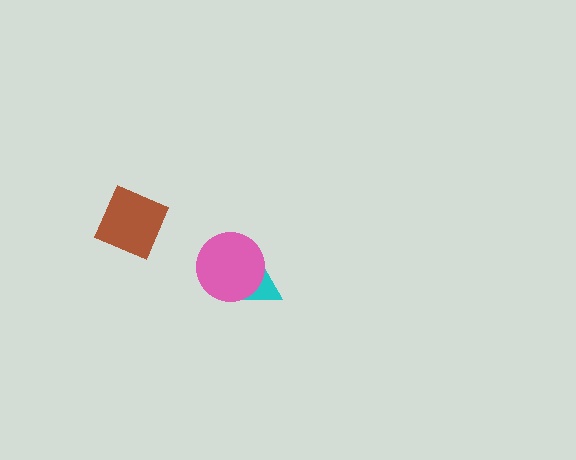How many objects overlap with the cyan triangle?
1 object overlaps with the cyan triangle.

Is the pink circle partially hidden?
No, no other shape covers it.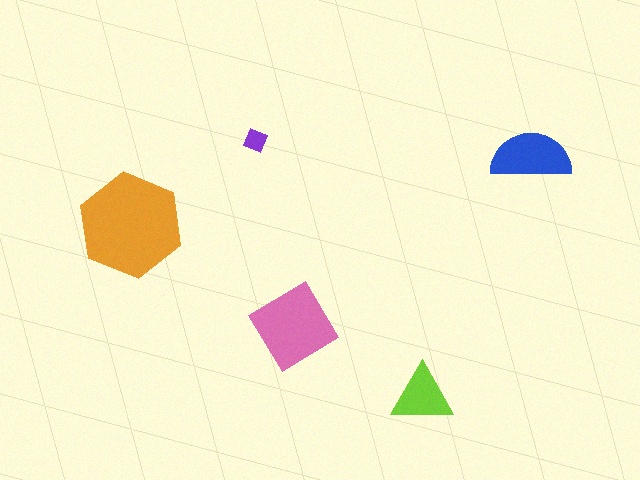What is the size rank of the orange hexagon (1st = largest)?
1st.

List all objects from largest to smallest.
The orange hexagon, the pink diamond, the blue semicircle, the lime triangle, the purple diamond.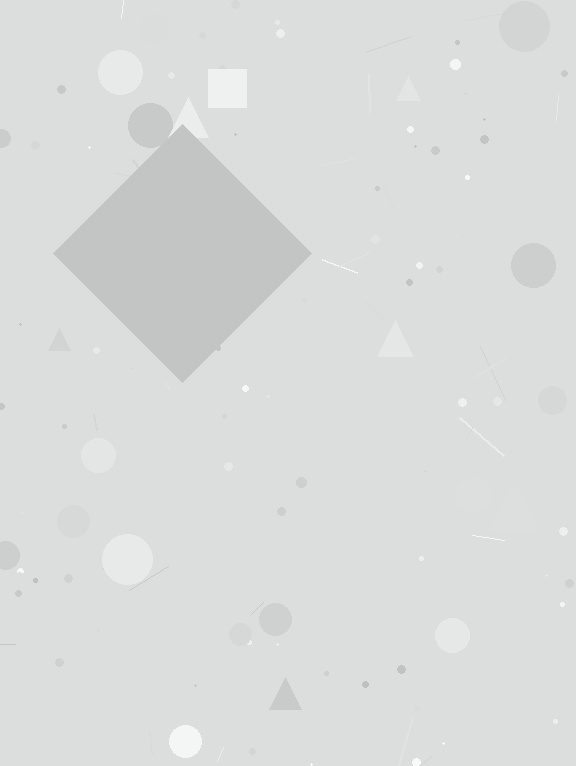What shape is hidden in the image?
A diamond is hidden in the image.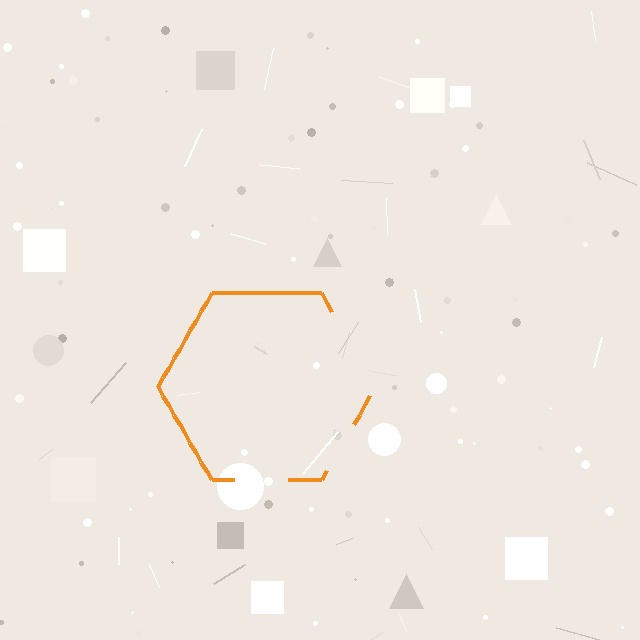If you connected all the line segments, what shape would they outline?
They would outline a hexagon.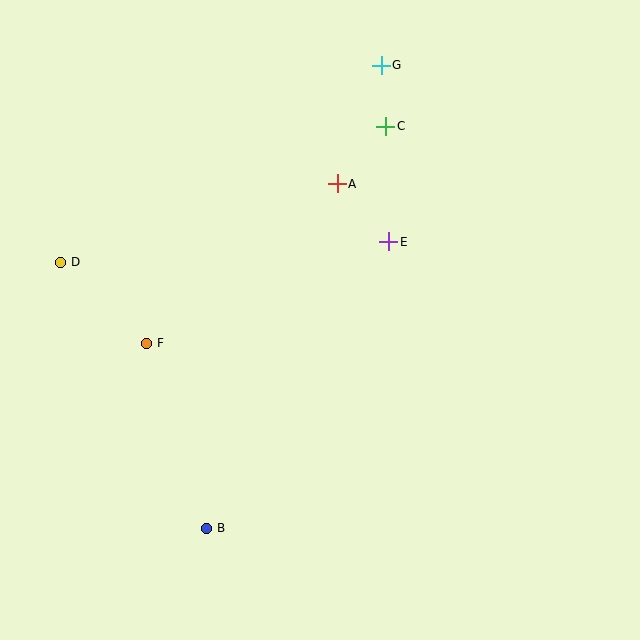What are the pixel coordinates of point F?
Point F is at (146, 343).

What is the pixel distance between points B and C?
The distance between B and C is 441 pixels.